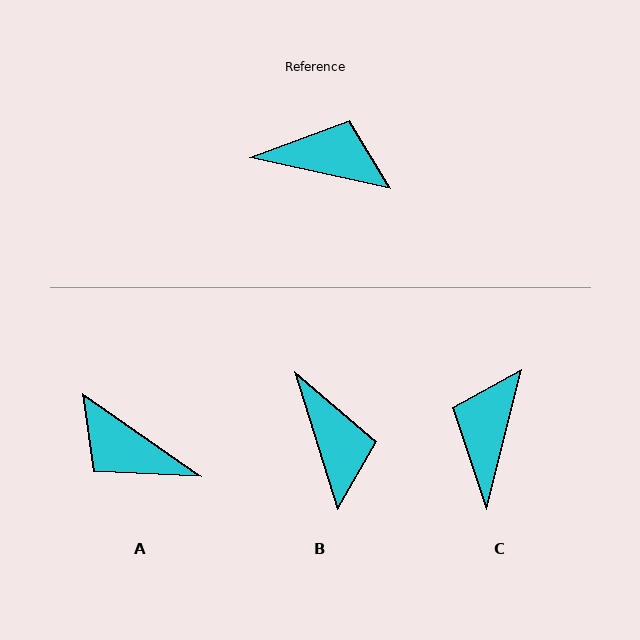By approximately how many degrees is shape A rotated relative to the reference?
Approximately 157 degrees counter-clockwise.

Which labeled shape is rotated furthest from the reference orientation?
A, about 157 degrees away.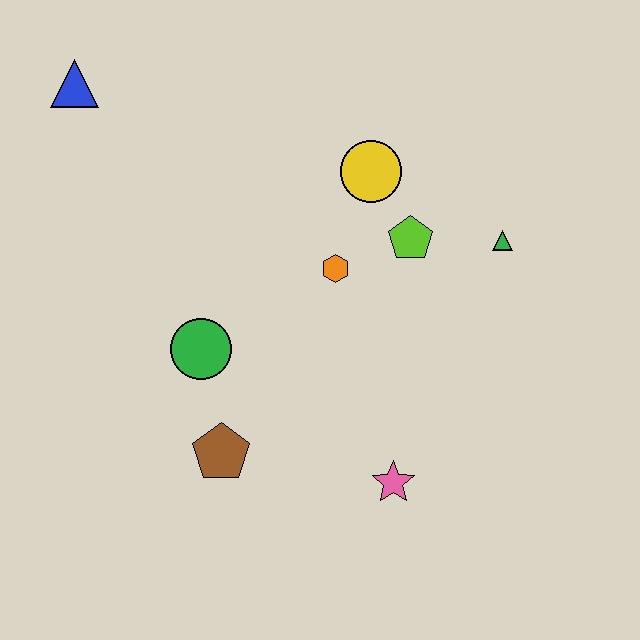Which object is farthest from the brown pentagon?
The blue triangle is farthest from the brown pentagon.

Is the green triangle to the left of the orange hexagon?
No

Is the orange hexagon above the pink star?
Yes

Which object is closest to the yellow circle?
The lime pentagon is closest to the yellow circle.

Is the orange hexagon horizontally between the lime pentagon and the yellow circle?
No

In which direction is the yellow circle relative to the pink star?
The yellow circle is above the pink star.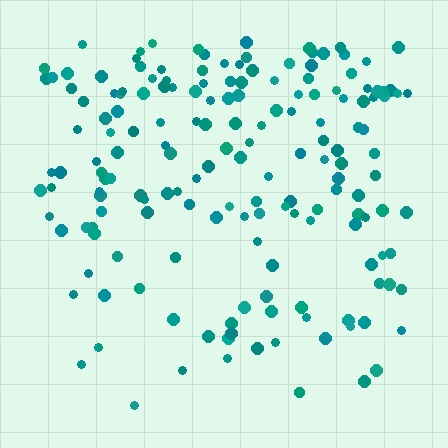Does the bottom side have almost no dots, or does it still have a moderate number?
Still a moderate number, just noticeably fewer than the top.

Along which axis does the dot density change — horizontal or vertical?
Vertical.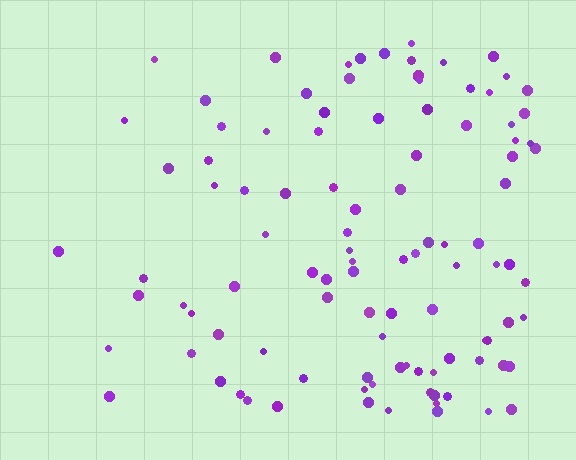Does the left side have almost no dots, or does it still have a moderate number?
Still a moderate number, just noticeably fewer than the right.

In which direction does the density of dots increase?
From left to right, with the right side densest.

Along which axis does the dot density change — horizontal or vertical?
Horizontal.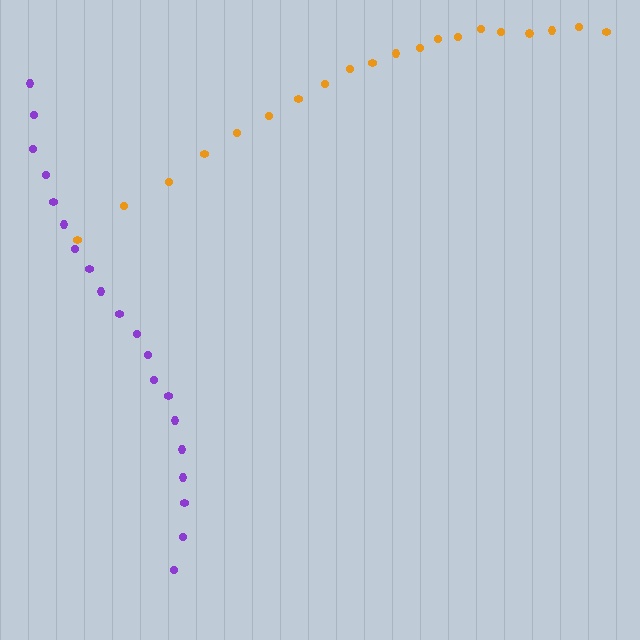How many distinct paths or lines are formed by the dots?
There are 2 distinct paths.